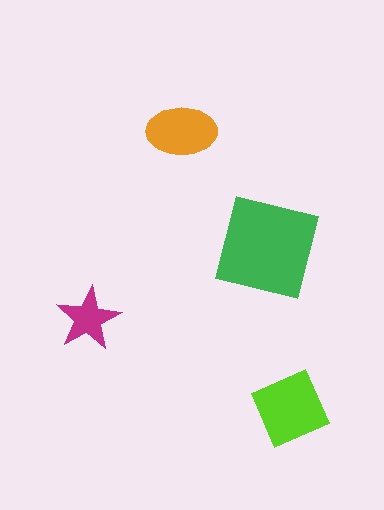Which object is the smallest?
The magenta star.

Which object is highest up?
The orange ellipse is topmost.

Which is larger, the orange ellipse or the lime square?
The lime square.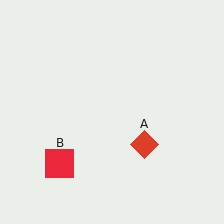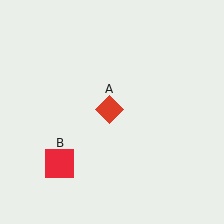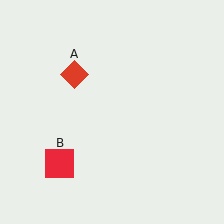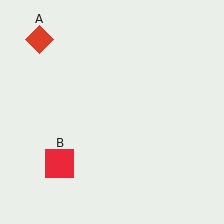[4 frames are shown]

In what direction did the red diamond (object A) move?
The red diamond (object A) moved up and to the left.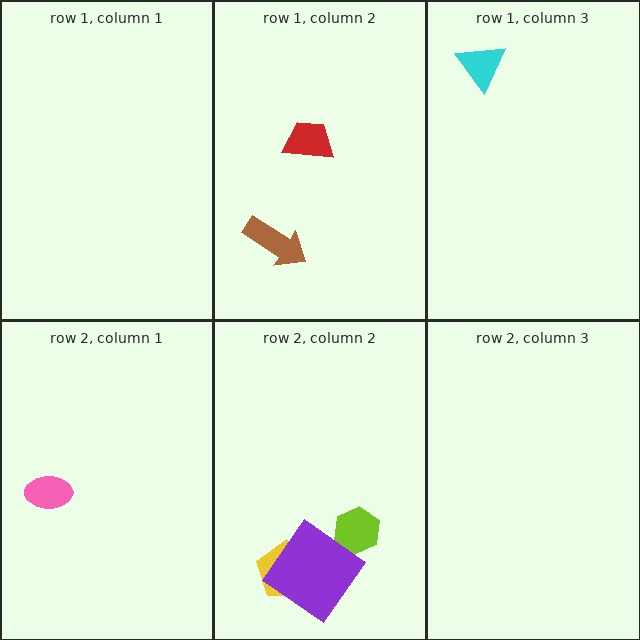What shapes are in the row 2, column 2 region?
The yellow pentagon, the lime hexagon, the purple diamond.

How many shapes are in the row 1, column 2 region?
2.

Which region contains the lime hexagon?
The row 2, column 2 region.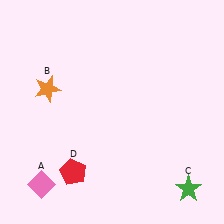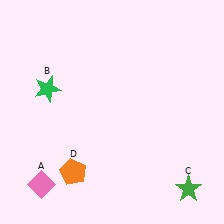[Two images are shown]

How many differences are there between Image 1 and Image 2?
There are 2 differences between the two images.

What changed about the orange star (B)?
In Image 1, B is orange. In Image 2, it changed to green.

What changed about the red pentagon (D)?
In Image 1, D is red. In Image 2, it changed to orange.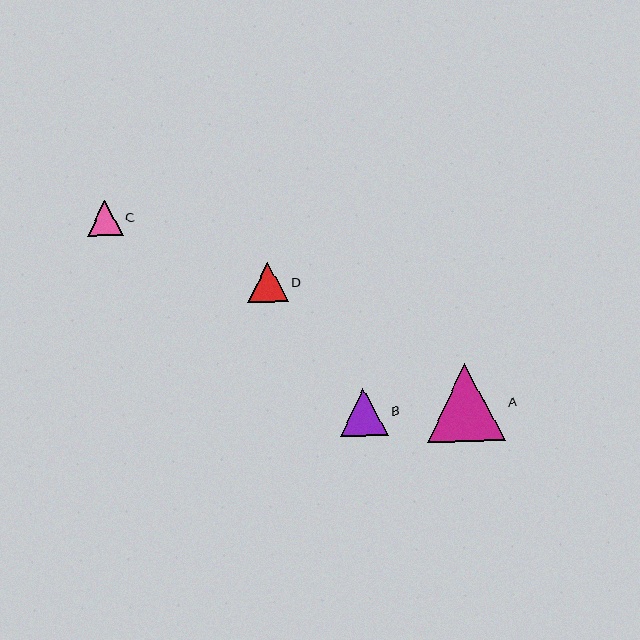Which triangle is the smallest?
Triangle C is the smallest with a size of approximately 35 pixels.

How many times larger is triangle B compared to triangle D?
Triangle B is approximately 1.2 times the size of triangle D.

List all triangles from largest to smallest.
From largest to smallest: A, B, D, C.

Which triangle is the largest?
Triangle A is the largest with a size of approximately 78 pixels.